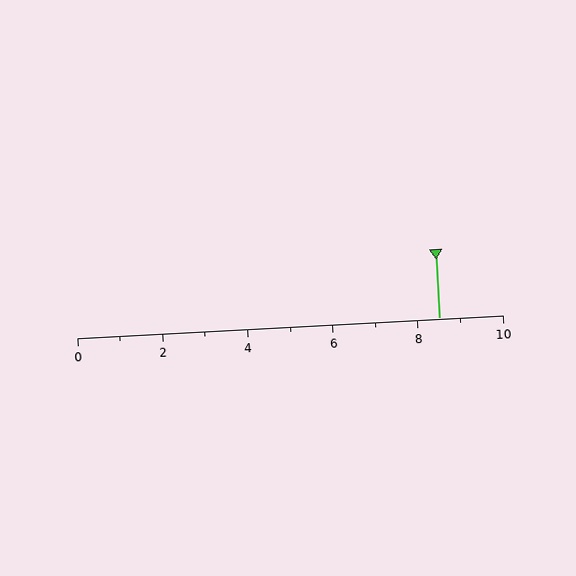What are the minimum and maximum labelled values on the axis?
The axis runs from 0 to 10.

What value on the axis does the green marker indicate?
The marker indicates approximately 8.5.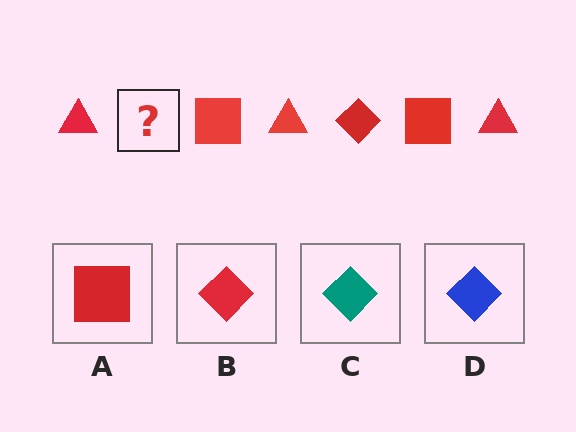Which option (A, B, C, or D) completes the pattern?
B.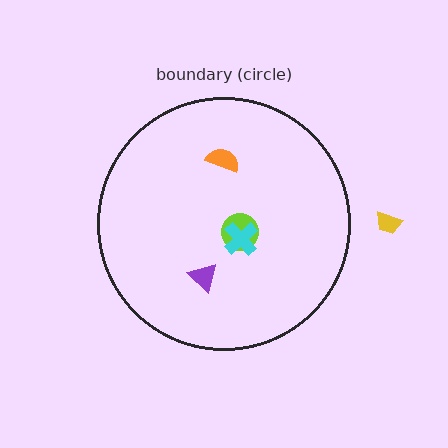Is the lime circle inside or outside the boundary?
Inside.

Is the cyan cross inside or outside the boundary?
Inside.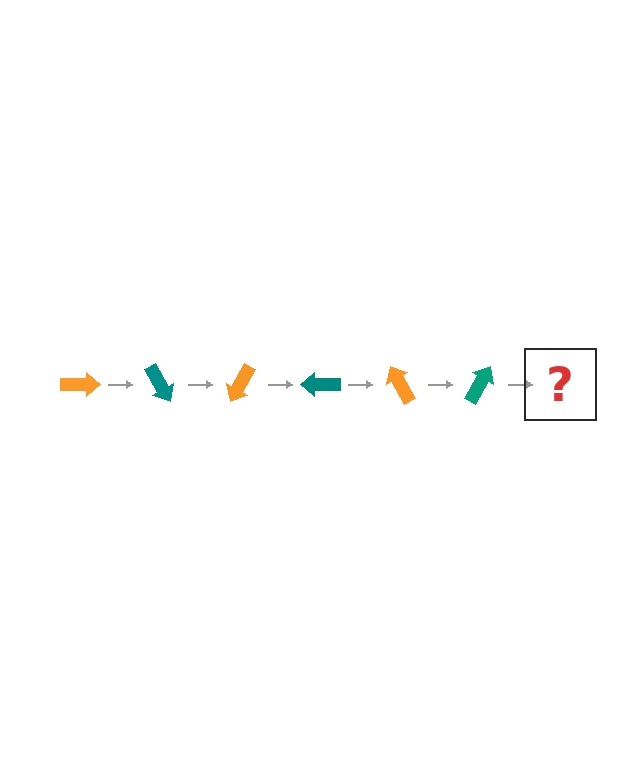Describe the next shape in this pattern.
It should be an orange arrow, rotated 360 degrees from the start.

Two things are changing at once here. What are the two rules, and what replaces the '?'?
The two rules are that it rotates 60 degrees each step and the color cycles through orange and teal. The '?' should be an orange arrow, rotated 360 degrees from the start.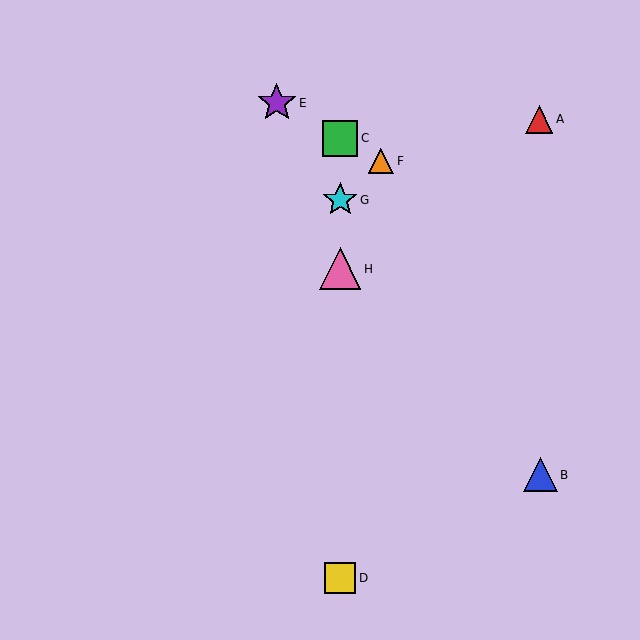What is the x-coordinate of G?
Object G is at x≈340.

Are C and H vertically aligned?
Yes, both are at x≈340.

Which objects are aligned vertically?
Objects C, D, G, H are aligned vertically.